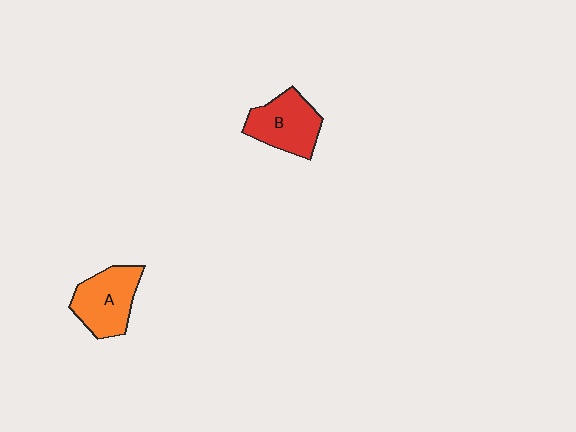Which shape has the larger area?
Shape A (orange).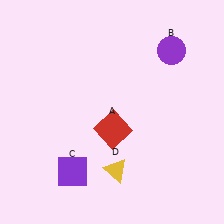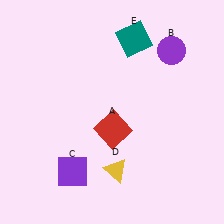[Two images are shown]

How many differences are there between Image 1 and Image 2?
There is 1 difference between the two images.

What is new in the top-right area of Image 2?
A teal square (E) was added in the top-right area of Image 2.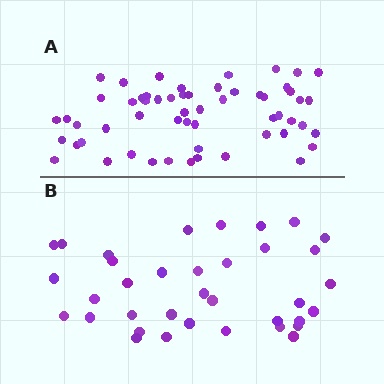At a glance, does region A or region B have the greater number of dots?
Region A (the top region) has more dots.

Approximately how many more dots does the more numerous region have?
Region A has approximately 20 more dots than region B.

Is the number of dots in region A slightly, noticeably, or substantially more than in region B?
Region A has substantially more. The ratio is roughly 1.6 to 1.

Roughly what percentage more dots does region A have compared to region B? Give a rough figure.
About 60% more.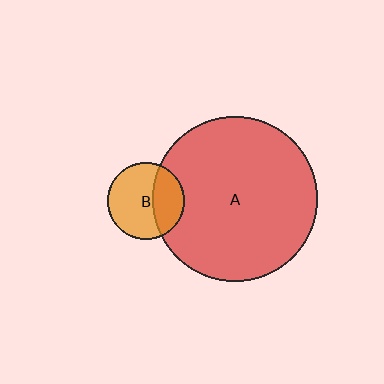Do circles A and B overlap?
Yes.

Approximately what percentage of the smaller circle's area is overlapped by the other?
Approximately 35%.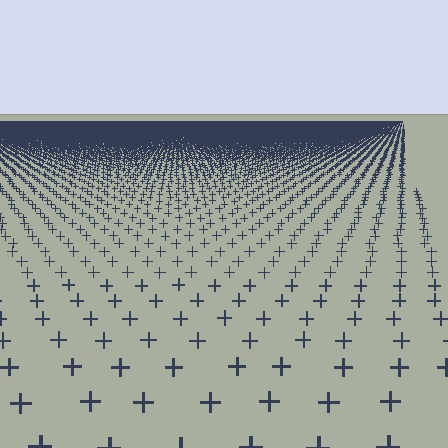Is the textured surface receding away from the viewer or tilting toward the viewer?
The surface is receding away from the viewer. Texture elements get smaller and denser toward the top.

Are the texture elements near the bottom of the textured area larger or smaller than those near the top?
Larger. Near the bottom, elements are closer to the viewer and appear at a bigger on-screen size.